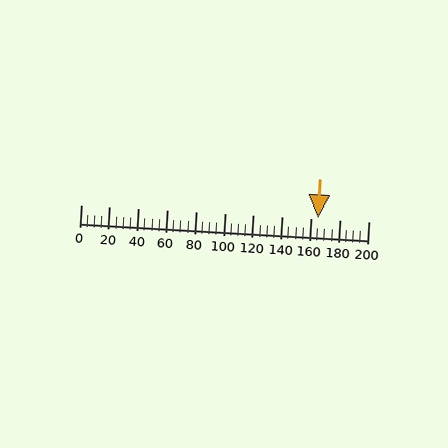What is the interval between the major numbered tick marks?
The major tick marks are spaced 20 units apart.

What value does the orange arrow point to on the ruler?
The orange arrow points to approximately 165.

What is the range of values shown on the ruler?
The ruler shows values from 0 to 200.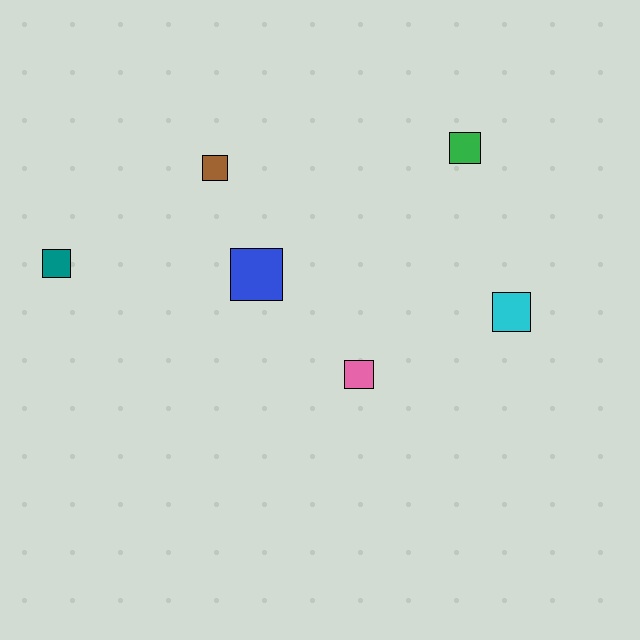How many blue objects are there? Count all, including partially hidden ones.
There is 1 blue object.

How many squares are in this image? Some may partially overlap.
There are 6 squares.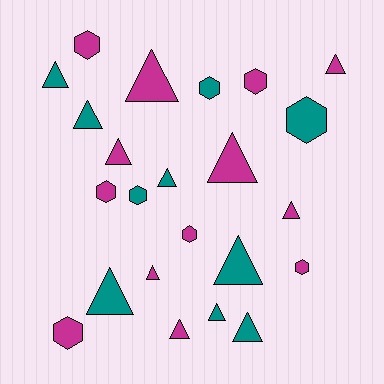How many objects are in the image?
There are 23 objects.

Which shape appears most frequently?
Triangle, with 14 objects.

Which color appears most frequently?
Magenta, with 13 objects.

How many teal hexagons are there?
There are 3 teal hexagons.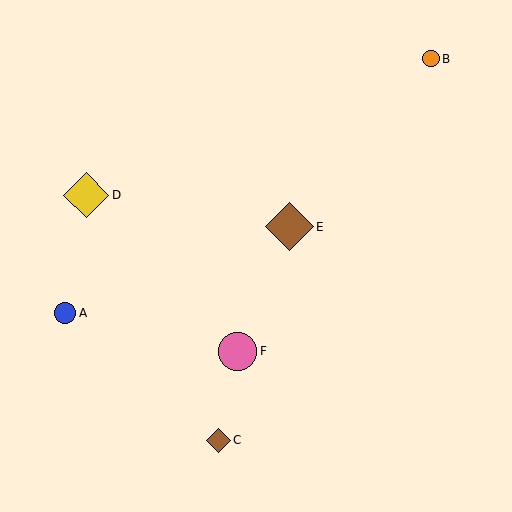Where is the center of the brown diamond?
The center of the brown diamond is at (218, 440).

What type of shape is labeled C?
Shape C is a brown diamond.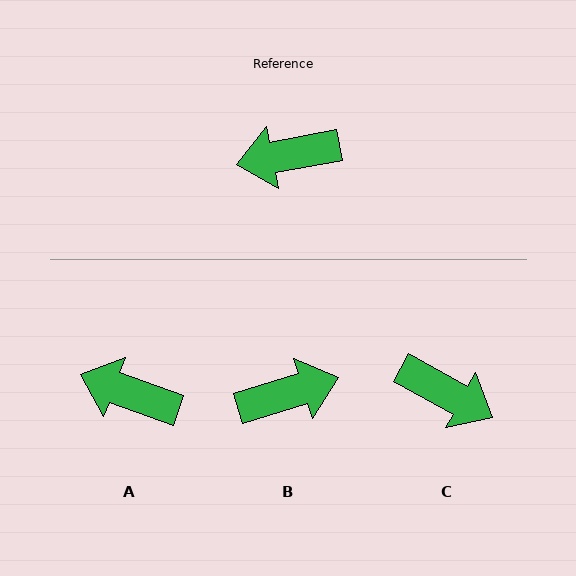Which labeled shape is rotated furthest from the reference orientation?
B, about 173 degrees away.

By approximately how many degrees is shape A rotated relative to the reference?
Approximately 30 degrees clockwise.